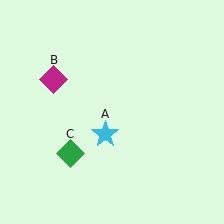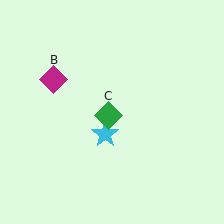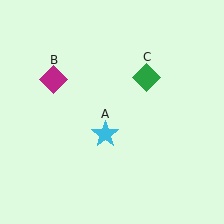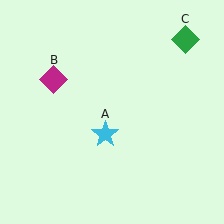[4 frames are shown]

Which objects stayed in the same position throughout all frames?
Cyan star (object A) and magenta diamond (object B) remained stationary.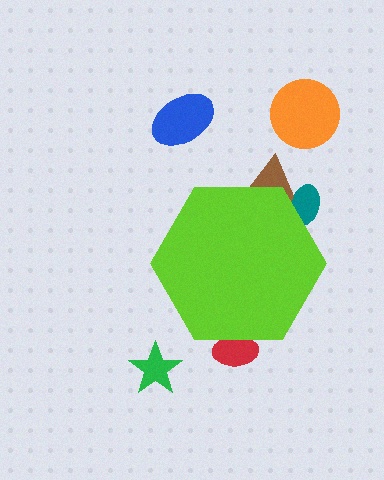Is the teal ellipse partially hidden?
Yes, the teal ellipse is partially hidden behind the lime hexagon.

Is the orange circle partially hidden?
No, the orange circle is fully visible.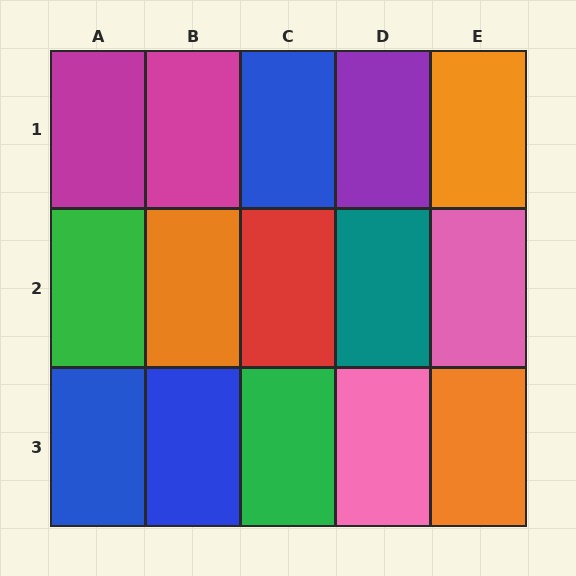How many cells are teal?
1 cell is teal.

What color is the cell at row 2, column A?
Green.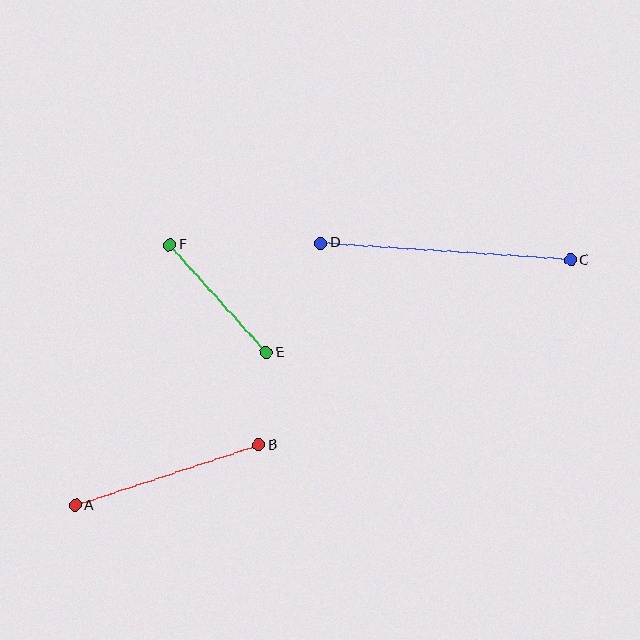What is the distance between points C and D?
The distance is approximately 250 pixels.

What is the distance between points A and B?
The distance is approximately 193 pixels.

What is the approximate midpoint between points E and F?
The midpoint is at approximately (218, 299) pixels.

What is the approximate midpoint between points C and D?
The midpoint is at approximately (446, 252) pixels.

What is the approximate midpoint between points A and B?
The midpoint is at approximately (167, 475) pixels.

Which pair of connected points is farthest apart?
Points C and D are farthest apart.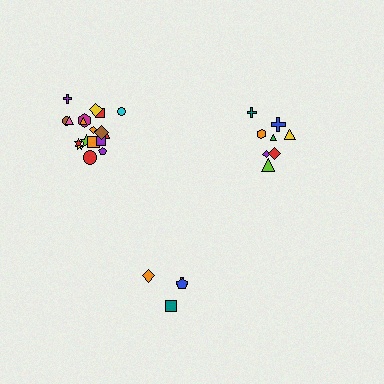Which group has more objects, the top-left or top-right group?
The top-left group.